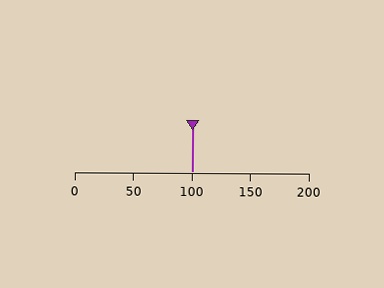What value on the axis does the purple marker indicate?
The marker indicates approximately 100.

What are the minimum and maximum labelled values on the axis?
The axis runs from 0 to 200.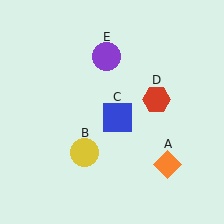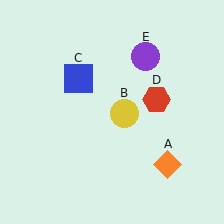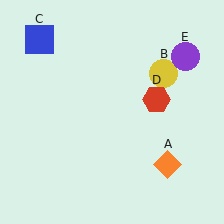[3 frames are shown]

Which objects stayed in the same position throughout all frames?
Orange diamond (object A) and red hexagon (object D) remained stationary.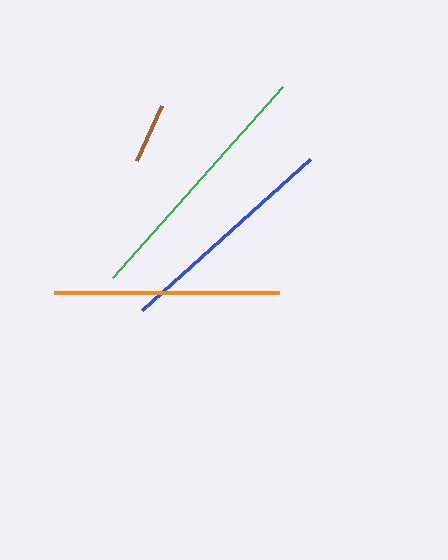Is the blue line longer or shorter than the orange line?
The blue line is longer than the orange line.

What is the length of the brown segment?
The brown segment is approximately 60 pixels long.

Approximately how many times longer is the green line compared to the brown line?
The green line is approximately 4.2 times the length of the brown line.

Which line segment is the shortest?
The brown line is the shortest at approximately 60 pixels.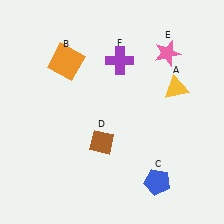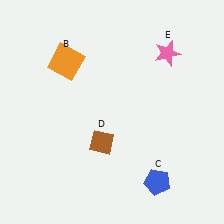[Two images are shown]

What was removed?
The purple cross (F), the yellow triangle (A) were removed in Image 2.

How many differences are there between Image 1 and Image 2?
There are 2 differences between the two images.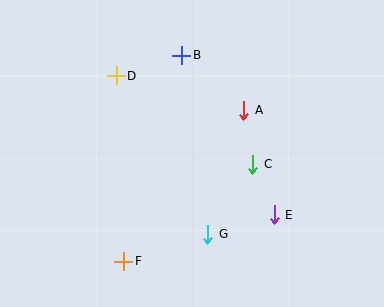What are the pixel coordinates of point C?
Point C is at (253, 164).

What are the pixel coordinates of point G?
Point G is at (208, 234).